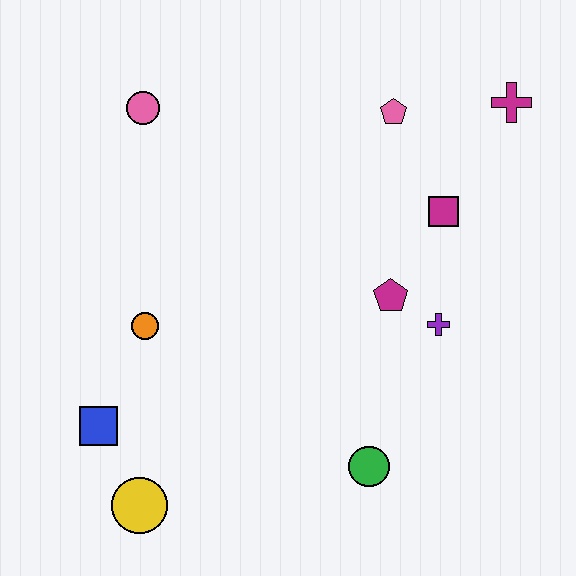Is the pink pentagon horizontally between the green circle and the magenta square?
Yes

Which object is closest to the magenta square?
The magenta pentagon is closest to the magenta square.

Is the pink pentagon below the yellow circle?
No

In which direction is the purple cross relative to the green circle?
The purple cross is above the green circle.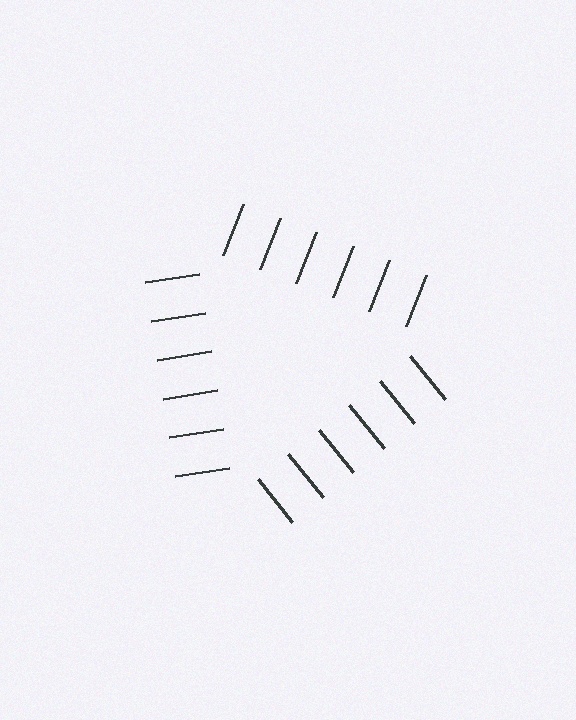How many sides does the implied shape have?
3 sides — the line-ends trace a triangle.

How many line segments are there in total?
18 — 6 along each of the 3 edges.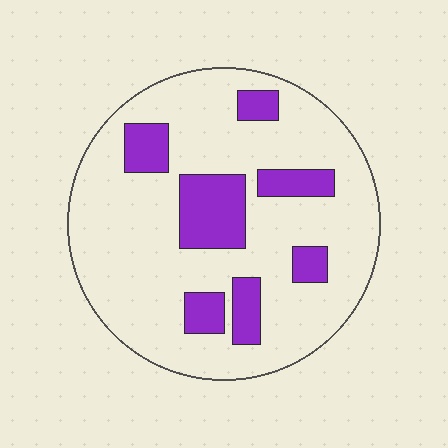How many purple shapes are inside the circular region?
7.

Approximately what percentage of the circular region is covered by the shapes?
Approximately 20%.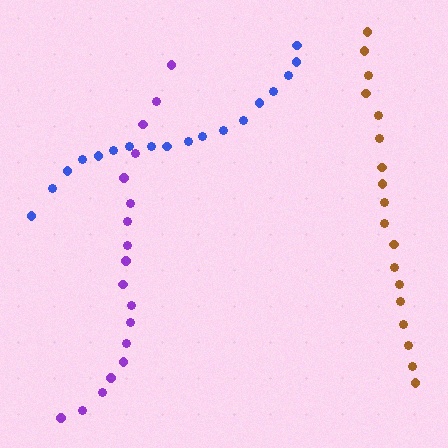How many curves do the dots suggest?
There are 3 distinct paths.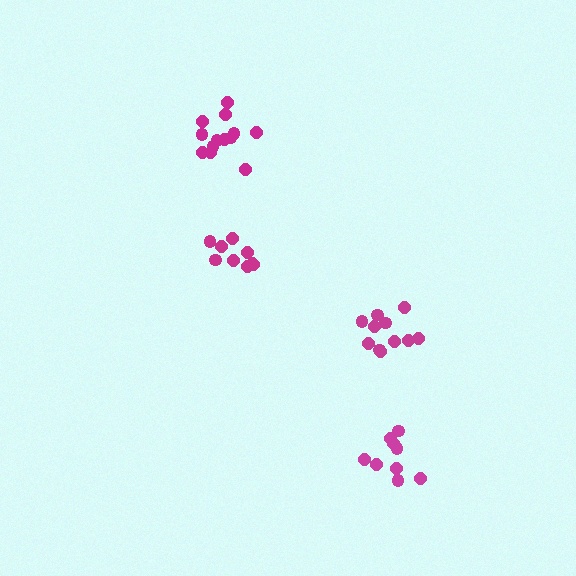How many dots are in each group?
Group 1: 9 dots, Group 2: 13 dots, Group 3: 11 dots, Group 4: 9 dots (42 total).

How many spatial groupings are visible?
There are 4 spatial groupings.